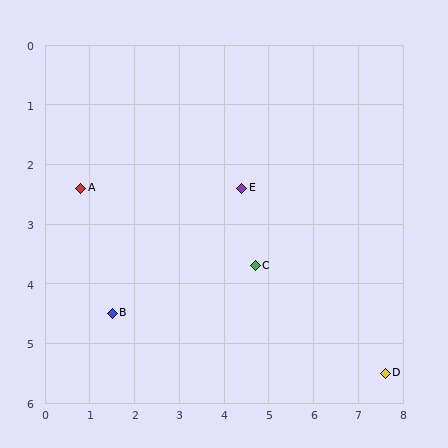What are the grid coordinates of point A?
Point A is at approximately (0.8, 2.4).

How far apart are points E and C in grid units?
Points E and C are about 1.3 grid units apart.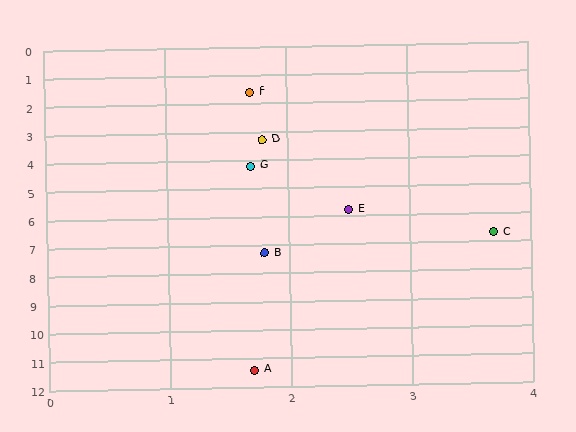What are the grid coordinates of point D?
Point D is at approximately (1.8, 3.3).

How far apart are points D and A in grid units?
Points D and A are about 8.1 grid units apart.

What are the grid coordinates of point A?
Point A is at approximately (1.7, 11.4).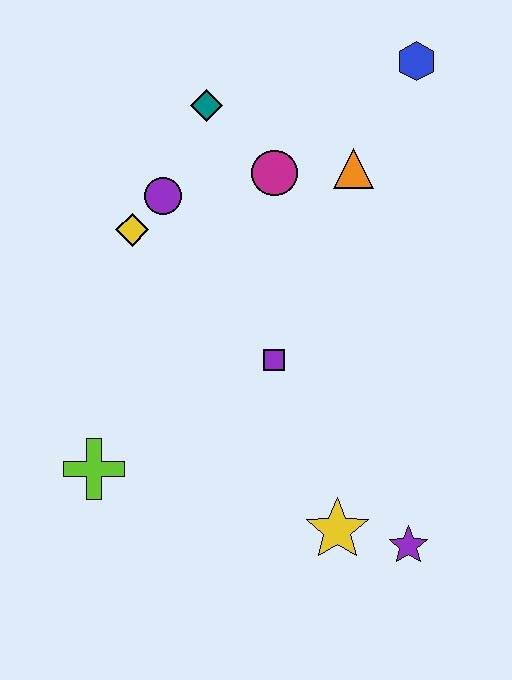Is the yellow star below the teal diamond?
Yes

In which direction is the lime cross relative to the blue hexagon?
The lime cross is below the blue hexagon.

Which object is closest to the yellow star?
The purple star is closest to the yellow star.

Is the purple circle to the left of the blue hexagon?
Yes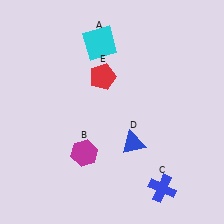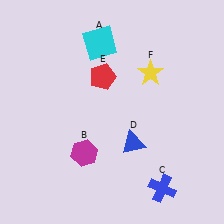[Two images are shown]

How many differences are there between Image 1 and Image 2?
There is 1 difference between the two images.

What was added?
A yellow star (F) was added in Image 2.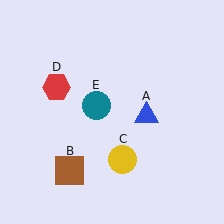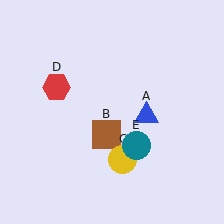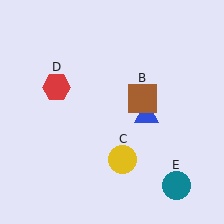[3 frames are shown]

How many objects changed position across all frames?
2 objects changed position: brown square (object B), teal circle (object E).